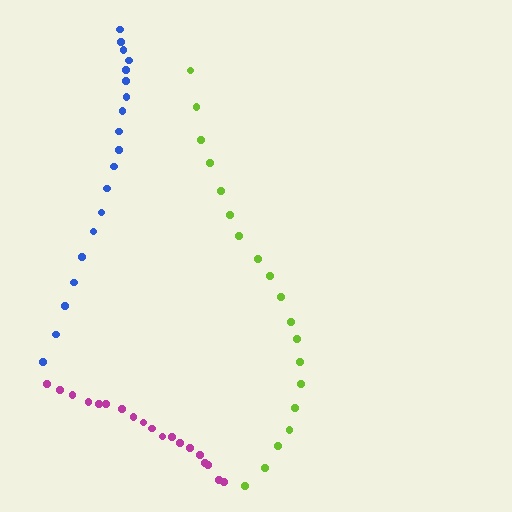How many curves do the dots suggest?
There are 3 distinct paths.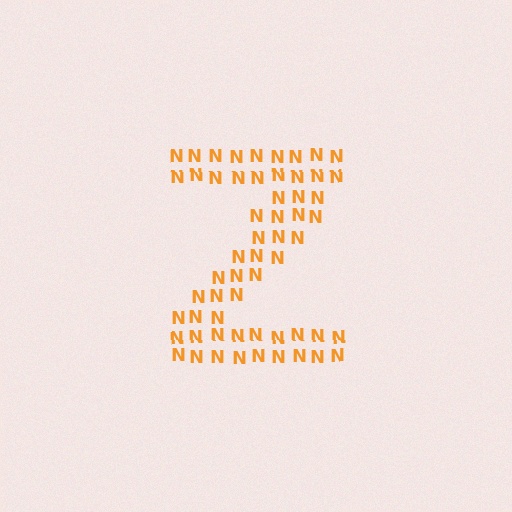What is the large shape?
The large shape is the letter Z.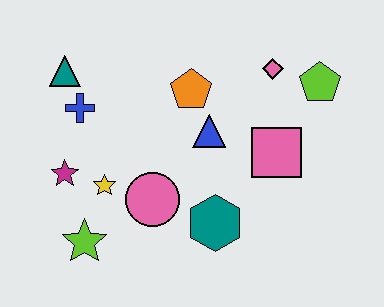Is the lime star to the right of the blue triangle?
No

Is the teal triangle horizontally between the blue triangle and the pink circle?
No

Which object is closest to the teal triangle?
The blue cross is closest to the teal triangle.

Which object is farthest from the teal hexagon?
The teal triangle is farthest from the teal hexagon.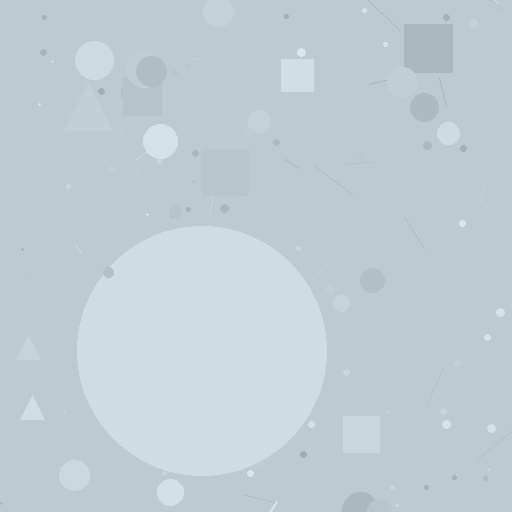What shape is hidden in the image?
A circle is hidden in the image.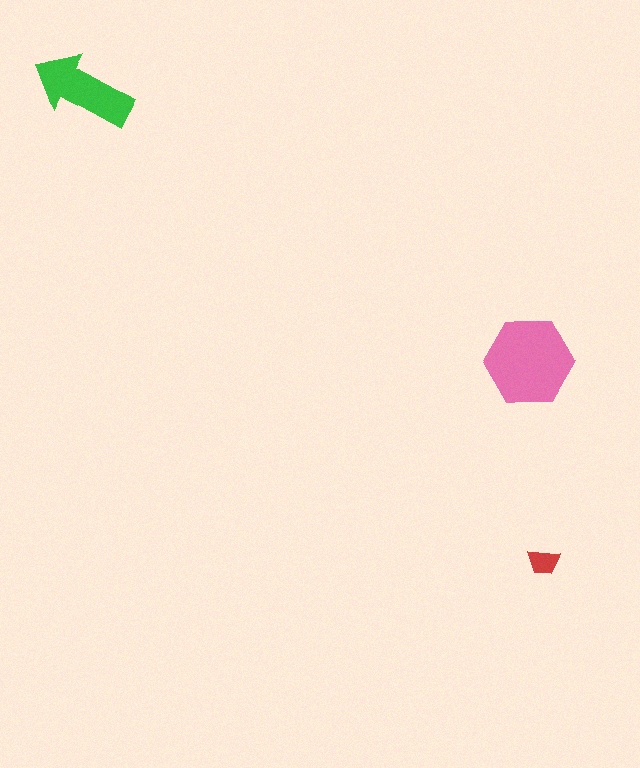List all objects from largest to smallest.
The pink hexagon, the green arrow, the red trapezoid.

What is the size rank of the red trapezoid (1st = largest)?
3rd.